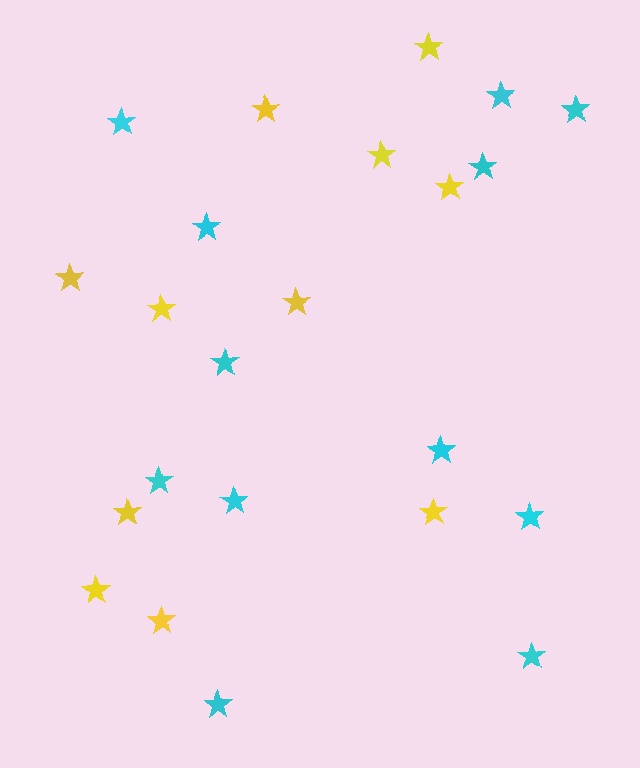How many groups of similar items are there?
There are 2 groups: one group of cyan stars (12) and one group of yellow stars (11).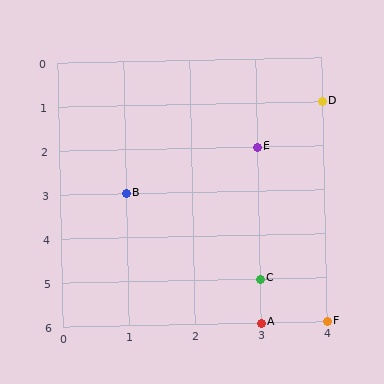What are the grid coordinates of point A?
Point A is at grid coordinates (3, 6).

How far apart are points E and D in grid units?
Points E and D are 1 column and 1 row apart (about 1.4 grid units diagonally).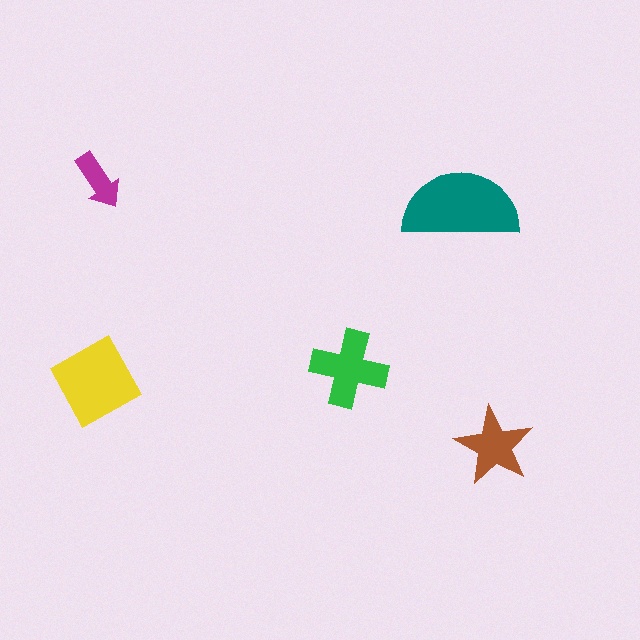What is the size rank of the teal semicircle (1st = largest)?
1st.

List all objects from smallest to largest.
The magenta arrow, the brown star, the green cross, the yellow square, the teal semicircle.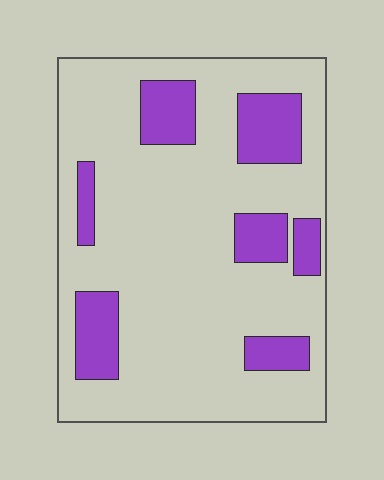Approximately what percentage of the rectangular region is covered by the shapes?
Approximately 20%.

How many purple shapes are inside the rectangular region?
7.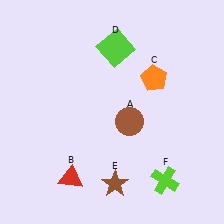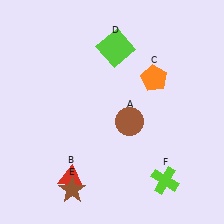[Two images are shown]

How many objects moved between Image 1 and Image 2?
1 object moved between the two images.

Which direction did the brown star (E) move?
The brown star (E) moved left.